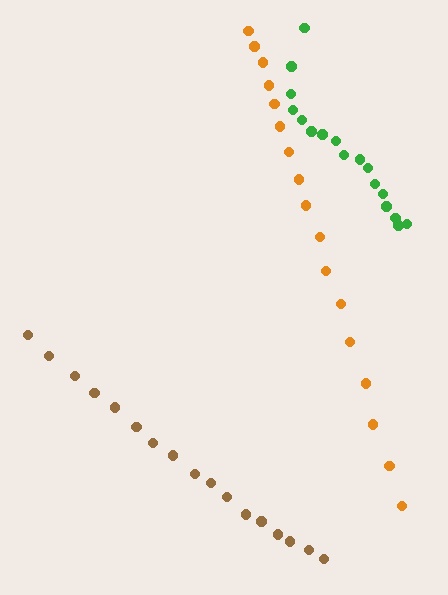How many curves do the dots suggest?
There are 3 distinct paths.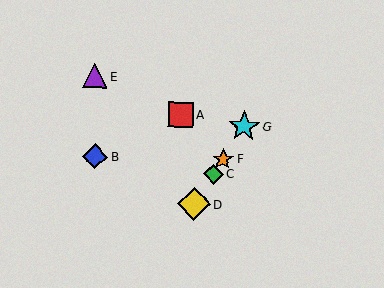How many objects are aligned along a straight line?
4 objects (C, D, F, G) are aligned along a straight line.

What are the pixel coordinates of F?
Object F is at (223, 159).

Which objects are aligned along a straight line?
Objects C, D, F, G are aligned along a straight line.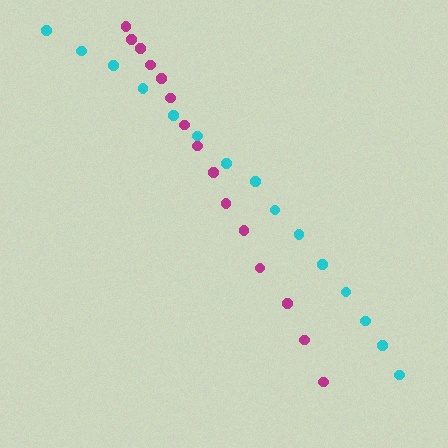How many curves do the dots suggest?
There are 2 distinct paths.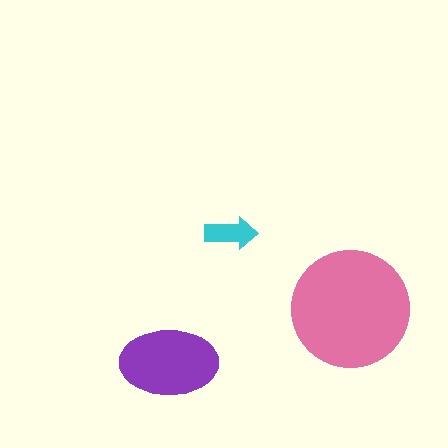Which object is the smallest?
The cyan arrow.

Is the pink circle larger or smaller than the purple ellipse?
Larger.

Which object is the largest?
The pink circle.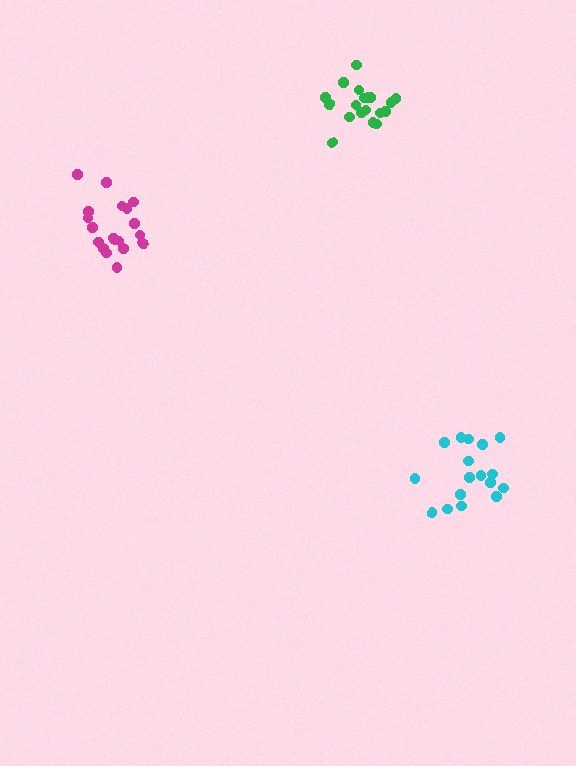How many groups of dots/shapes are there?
There are 3 groups.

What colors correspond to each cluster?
The clusters are colored: magenta, cyan, green.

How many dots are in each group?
Group 1: 19 dots, Group 2: 17 dots, Group 3: 19 dots (55 total).